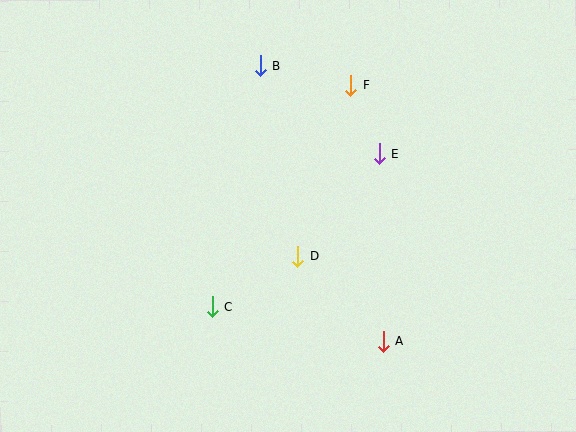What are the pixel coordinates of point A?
Point A is at (384, 341).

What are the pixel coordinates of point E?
Point E is at (379, 153).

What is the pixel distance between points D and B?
The distance between D and B is 194 pixels.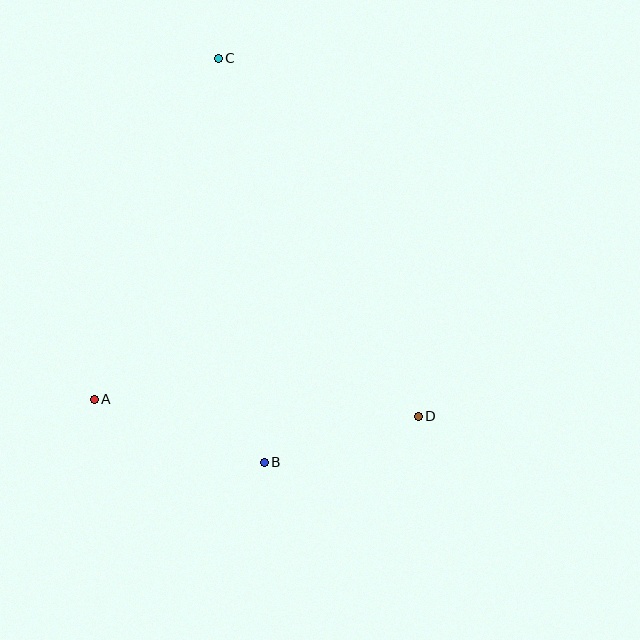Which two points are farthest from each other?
Points C and D are farthest from each other.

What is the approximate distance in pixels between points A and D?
The distance between A and D is approximately 324 pixels.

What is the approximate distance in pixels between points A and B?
The distance between A and B is approximately 181 pixels.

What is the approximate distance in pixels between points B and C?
The distance between B and C is approximately 407 pixels.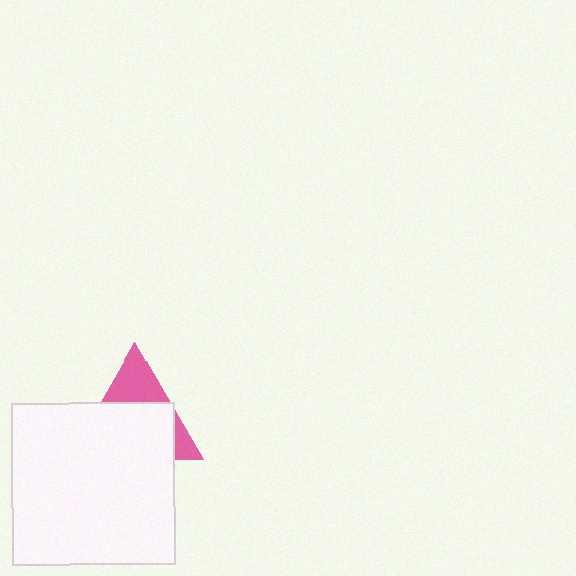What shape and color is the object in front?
The object in front is a white rectangle.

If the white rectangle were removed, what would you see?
You would see the complete pink triangle.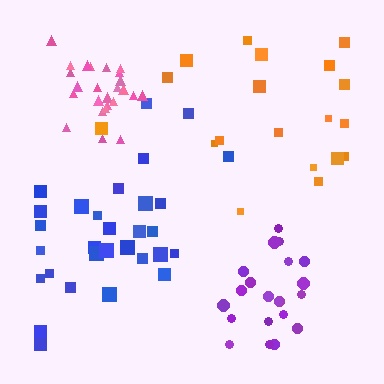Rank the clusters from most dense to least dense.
pink, purple, blue, orange.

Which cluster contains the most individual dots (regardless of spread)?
Blue (30).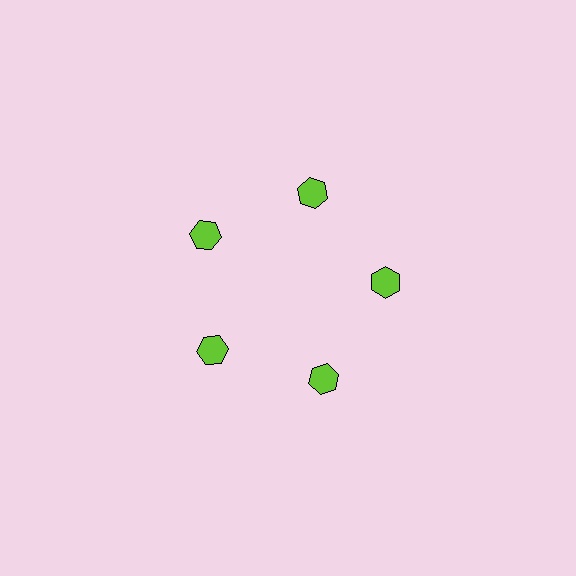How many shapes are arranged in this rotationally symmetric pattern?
There are 5 shapes, arranged in 5 groups of 1.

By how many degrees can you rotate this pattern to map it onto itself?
The pattern maps onto itself every 72 degrees of rotation.